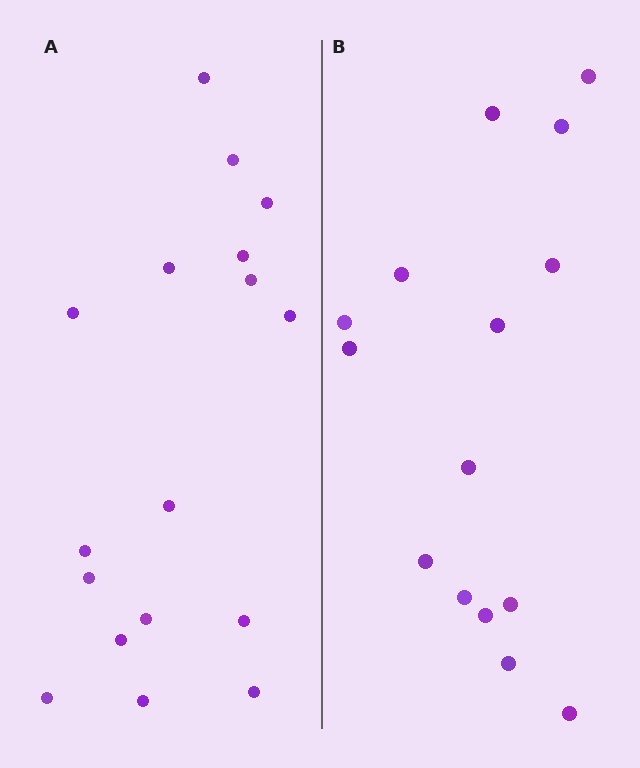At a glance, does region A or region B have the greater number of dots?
Region A (the left region) has more dots.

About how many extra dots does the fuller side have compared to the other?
Region A has just a few more — roughly 2 or 3 more dots than region B.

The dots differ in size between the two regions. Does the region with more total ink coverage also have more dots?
No. Region B has more total ink coverage because its dots are larger, but region A actually contains more individual dots. Total area can be misleading — the number of items is what matters here.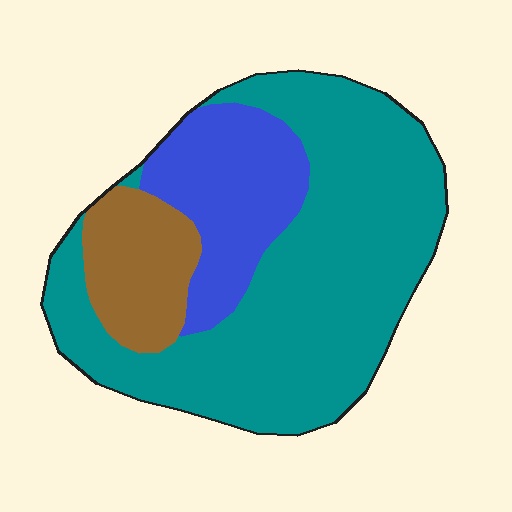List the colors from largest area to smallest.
From largest to smallest: teal, blue, brown.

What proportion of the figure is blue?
Blue takes up less than a quarter of the figure.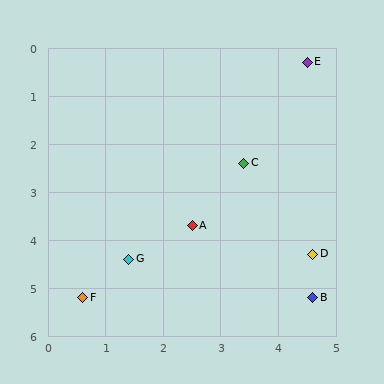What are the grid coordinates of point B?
Point B is at approximately (4.6, 5.2).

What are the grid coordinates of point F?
Point F is at approximately (0.6, 5.2).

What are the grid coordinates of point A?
Point A is at approximately (2.5, 3.7).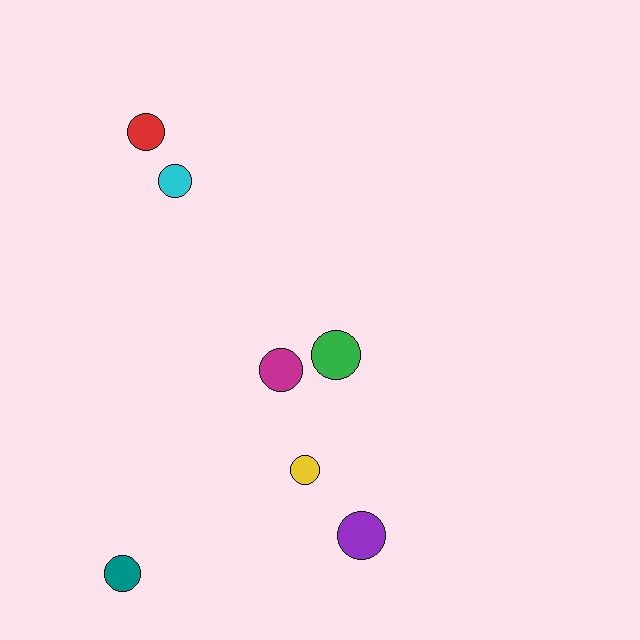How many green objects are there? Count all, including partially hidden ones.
There is 1 green object.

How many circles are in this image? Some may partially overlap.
There are 7 circles.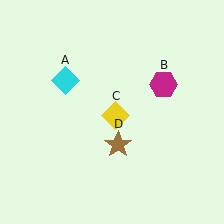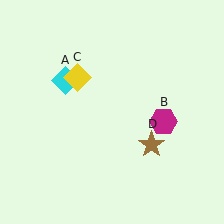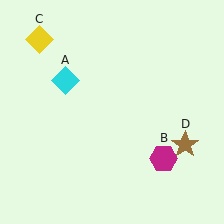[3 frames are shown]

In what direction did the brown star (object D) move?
The brown star (object D) moved right.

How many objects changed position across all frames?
3 objects changed position: magenta hexagon (object B), yellow diamond (object C), brown star (object D).